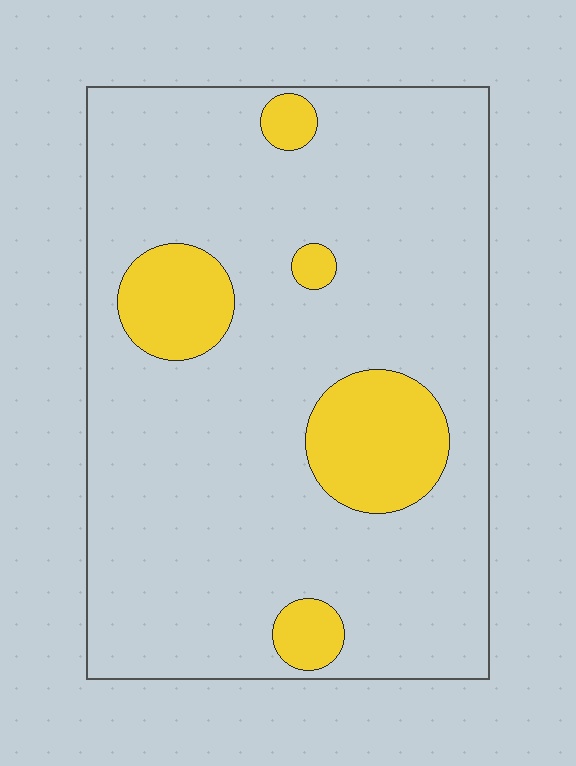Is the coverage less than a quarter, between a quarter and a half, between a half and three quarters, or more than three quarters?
Less than a quarter.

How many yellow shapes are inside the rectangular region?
5.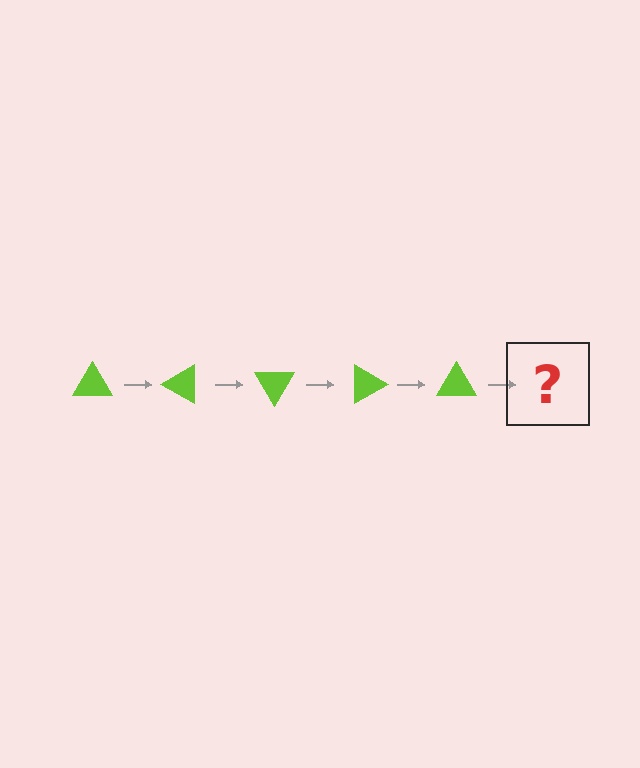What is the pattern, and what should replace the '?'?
The pattern is that the triangle rotates 30 degrees each step. The '?' should be a lime triangle rotated 150 degrees.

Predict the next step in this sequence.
The next step is a lime triangle rotated 150 degrees.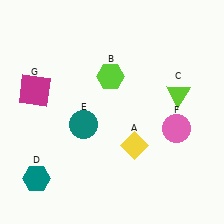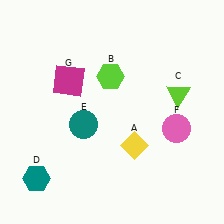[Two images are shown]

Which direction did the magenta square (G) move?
The magenta square (G) moved right.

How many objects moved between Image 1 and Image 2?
1 object moved between the two images.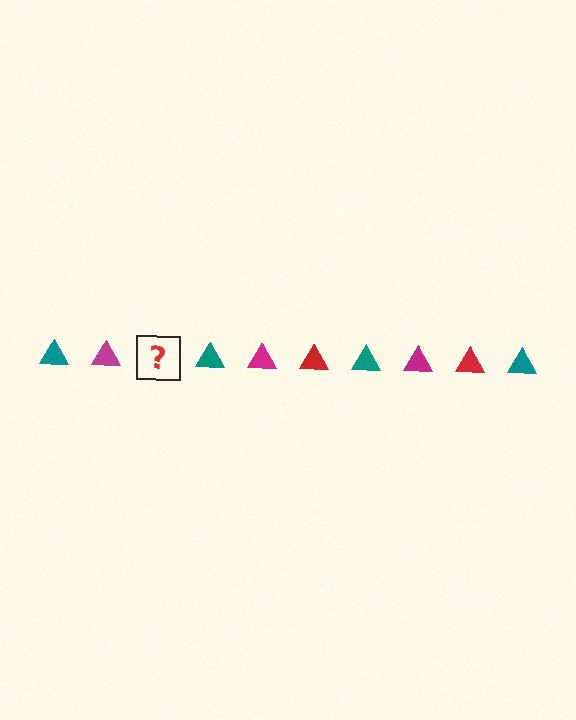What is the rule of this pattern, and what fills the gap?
The rule is that the pattern cycles through teal, magenta, red triangles. The gap should be filled with a red triangle.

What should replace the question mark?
The question mark should be replaced with a red triangle.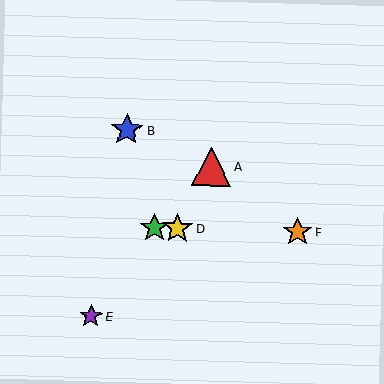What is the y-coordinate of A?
Object A is at y≈166.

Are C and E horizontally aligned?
No, C is at y≈228 and E is at y≈316.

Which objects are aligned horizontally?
Objects C, D, F are aligned horizontally.